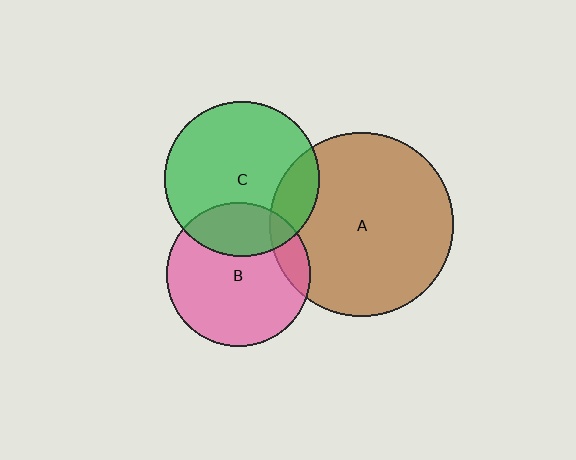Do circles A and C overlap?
Yes.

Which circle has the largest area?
Circle A (brown).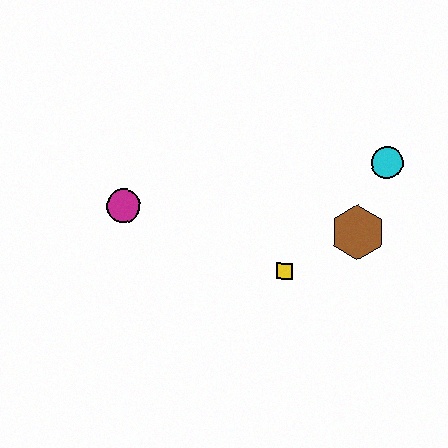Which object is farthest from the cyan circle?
The magenta circle is farthest from the cyan circle.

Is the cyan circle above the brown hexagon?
Yes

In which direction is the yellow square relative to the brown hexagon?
The yellow square is to the left of the brown hexagon.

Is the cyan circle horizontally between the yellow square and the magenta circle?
No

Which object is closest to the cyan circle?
The brown hexagon is closest to the cyan circle.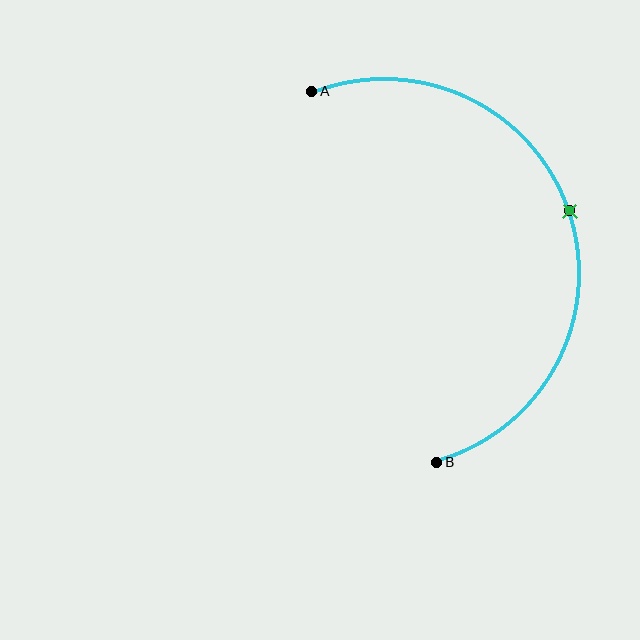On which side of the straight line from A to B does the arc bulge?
The arc bulges to the right of the straight line connecting A and B.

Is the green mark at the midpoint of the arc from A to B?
Yes. The green mark lies on the arc at equal arc-length from both A and B — it is the arc midpoint.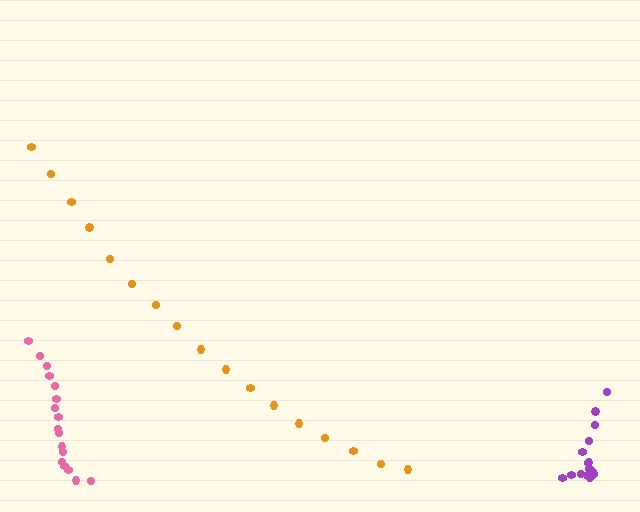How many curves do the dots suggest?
There are 3 distinct paths.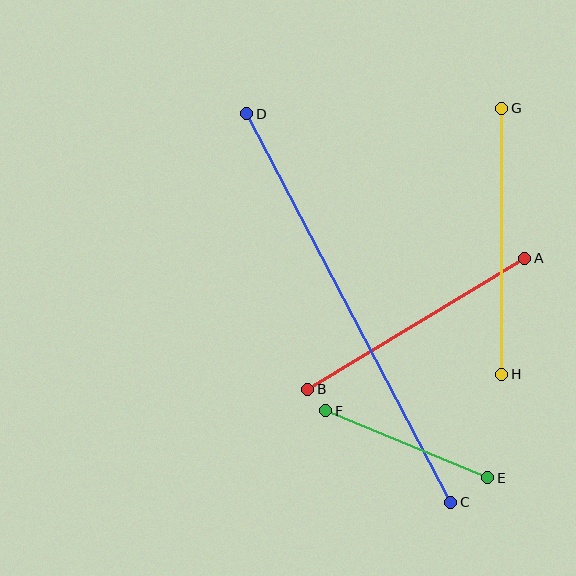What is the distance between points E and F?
The distance is approximately 175 pixels.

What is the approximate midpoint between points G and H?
The midpoint is at approximately (502, 241) pixels.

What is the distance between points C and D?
The distance is approximately 439 pixels.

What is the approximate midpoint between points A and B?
The midpoint is at approximately (416, 324) pixels.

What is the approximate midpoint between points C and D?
The midpoint is at approximately (349, 308) pixels.